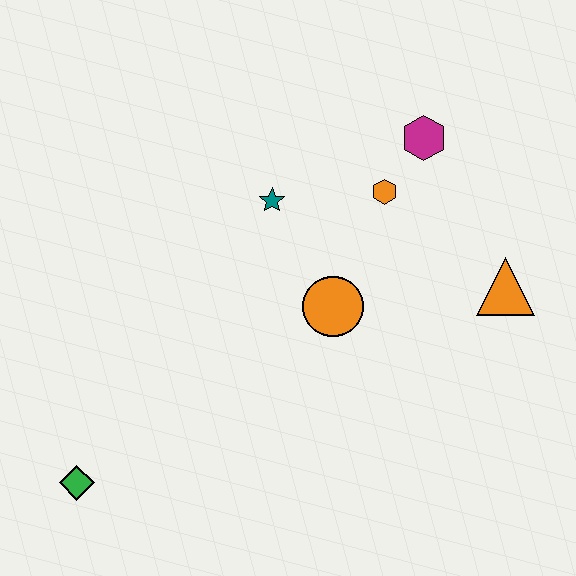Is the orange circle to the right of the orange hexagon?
No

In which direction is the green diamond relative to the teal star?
The green diamond is below the teal star.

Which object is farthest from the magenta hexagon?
The green diamond is farthest from the magenta hexagon.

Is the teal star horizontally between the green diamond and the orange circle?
Yes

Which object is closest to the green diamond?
The orange circle is closest to the green diamond.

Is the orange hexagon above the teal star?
Yes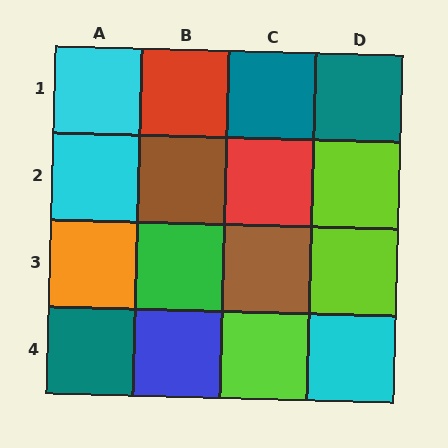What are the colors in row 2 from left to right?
Cyan, brown, red, lime.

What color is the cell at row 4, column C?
Lime.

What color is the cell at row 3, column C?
Brown.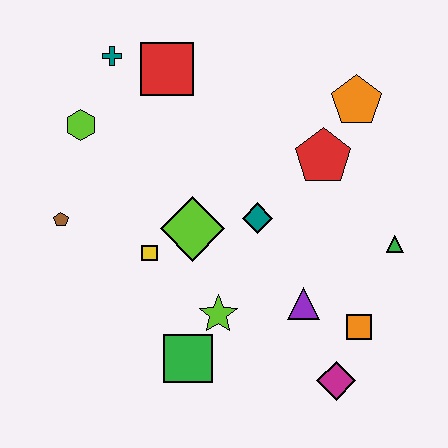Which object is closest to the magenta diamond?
The orange square is closest to the magenta diamond.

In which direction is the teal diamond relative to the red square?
The teal diamond is below the red square.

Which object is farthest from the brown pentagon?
The green triangle is farthest from the brown pentagon.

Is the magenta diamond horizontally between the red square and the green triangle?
Yes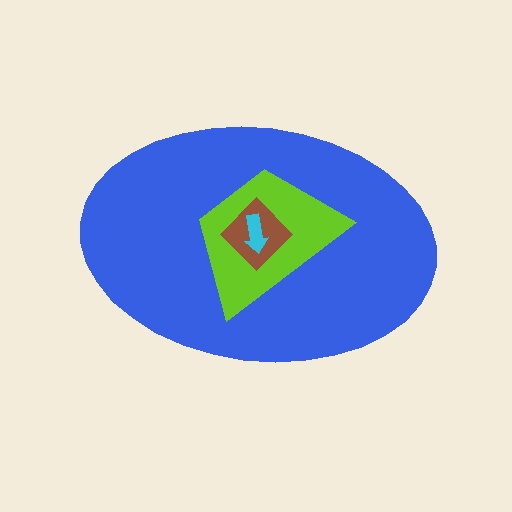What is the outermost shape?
The blue ellipse.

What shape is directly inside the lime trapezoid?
The brown diamond.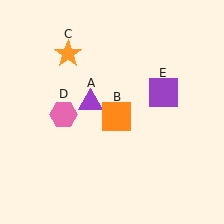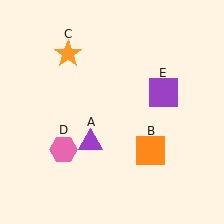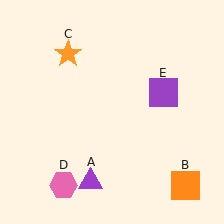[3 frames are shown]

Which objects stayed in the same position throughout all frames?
Orange star (object C) and purple square (object E) remained stationary.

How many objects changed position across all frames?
3 objects changed position: purple triangle (object A), orange square (object B), pink hexagon (object D).